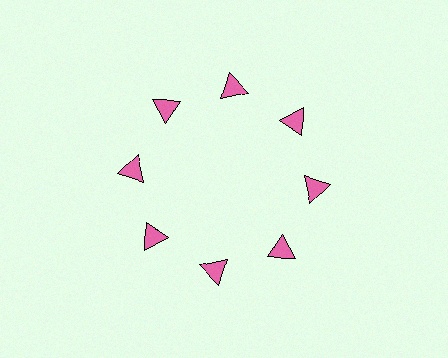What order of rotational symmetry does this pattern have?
This pattern has 8-fold rotational symmetry.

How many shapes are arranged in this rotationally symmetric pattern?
There are 8 shapes, arranged in 8 groups of 1.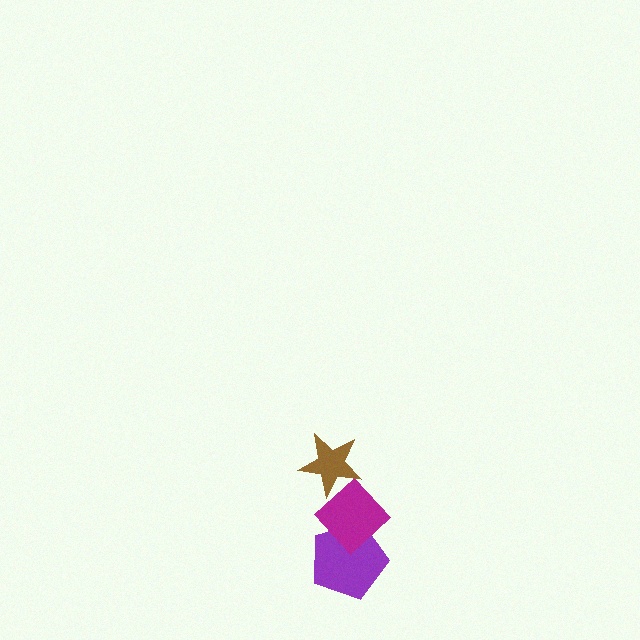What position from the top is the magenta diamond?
The magenta diamond is 2nd from the top.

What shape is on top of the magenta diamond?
The brown star is on top of the magenta diamond.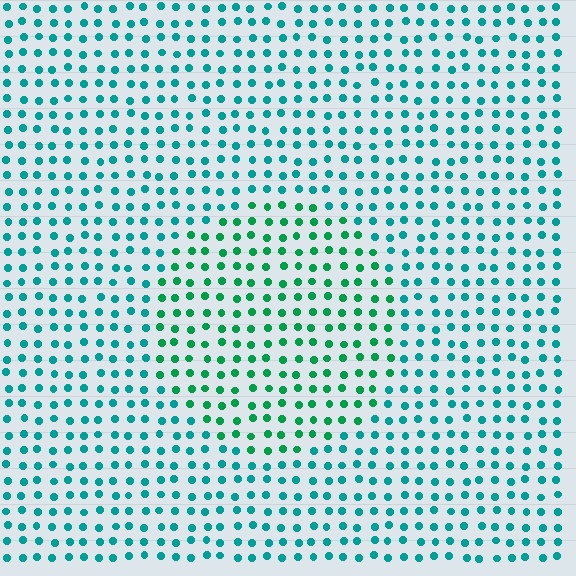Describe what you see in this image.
The image is filled with small teal elements in a uniform arrangement. A circle-shaped region is visible where the elements are tinted to a slightly different hue, forming a subtle color boundary.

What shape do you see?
I see a circle.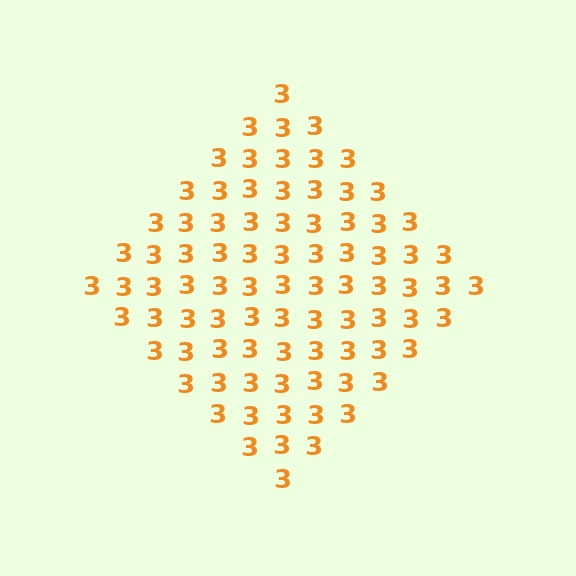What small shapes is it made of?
It is made of small digit 3's.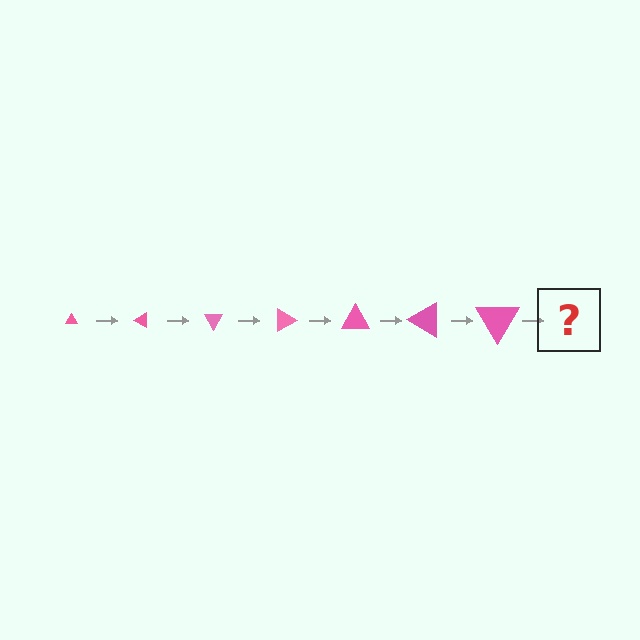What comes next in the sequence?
The next element should be a triangle, larger than the previous one and rotated 210 degrees from the start.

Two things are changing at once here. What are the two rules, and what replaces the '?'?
The two rules are that the triangle grows larger each step and it rotates 30 degrees each step. The '?' should be a triangle, larger than the previous one and rotated 210 degrees from the start.